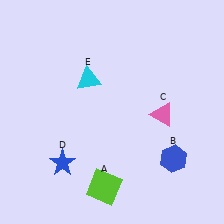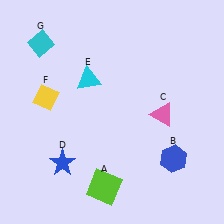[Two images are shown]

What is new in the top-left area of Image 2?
A cyan diamond (G) was added in the top-left area of Image 2.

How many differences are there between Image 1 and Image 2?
There are 2 differences between the two images.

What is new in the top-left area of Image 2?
A yellow diamond (F) was added in the top-left area of Image 2.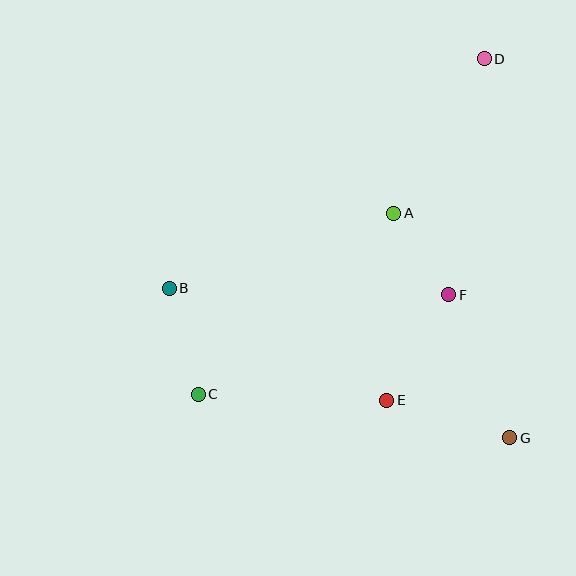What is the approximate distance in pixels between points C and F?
The distance between C and F is approximately 270 pixels.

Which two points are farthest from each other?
Points C and D are farthest from each other.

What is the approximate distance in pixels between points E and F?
The distance between E and F is approximately 123 pixels.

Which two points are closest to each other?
Points A and F are closest to each other.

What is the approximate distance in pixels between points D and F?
The distance between D and F is approximately 239 pixels.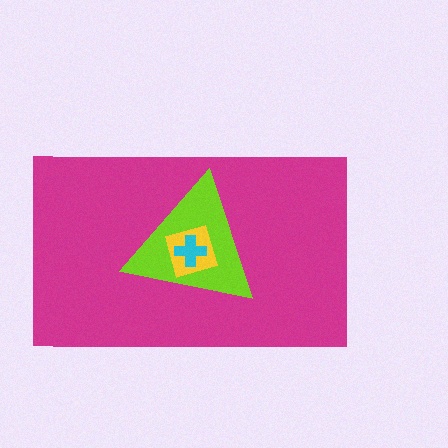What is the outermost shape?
The magenta rectangle.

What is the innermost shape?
The cyan cross.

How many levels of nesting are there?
4.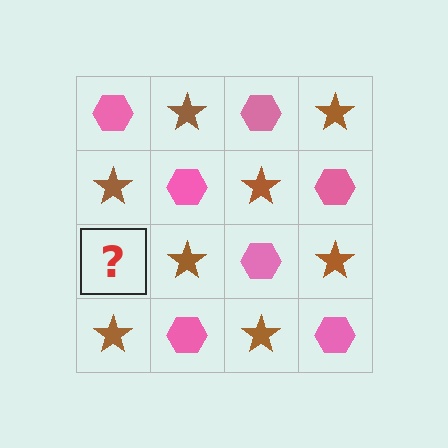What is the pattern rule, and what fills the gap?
The rule is that it alternates pink hexagon and brown star in a checkerboard pattern. The gap should be filled with a pink hexagon.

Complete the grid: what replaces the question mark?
The question mark should be replaced with a pink hexagon.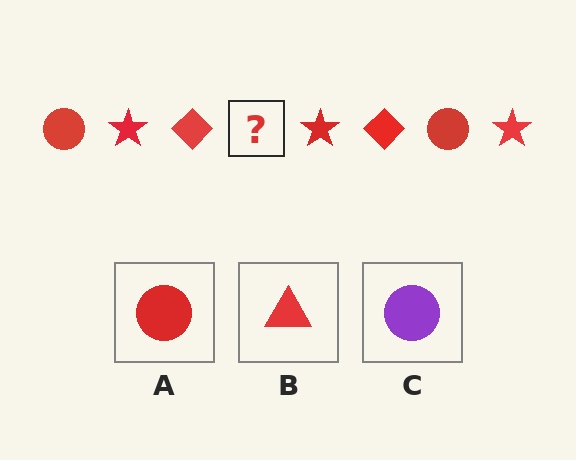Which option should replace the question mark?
Option A.